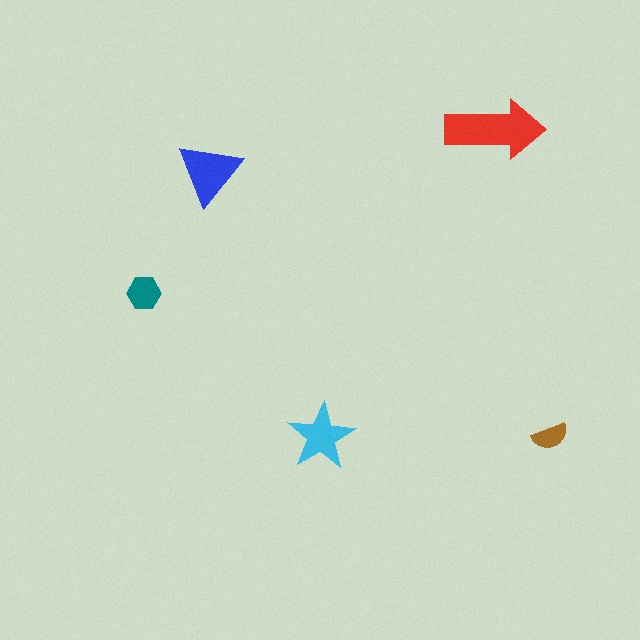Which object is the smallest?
The brown semicircle.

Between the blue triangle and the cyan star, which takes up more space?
The blue triangle.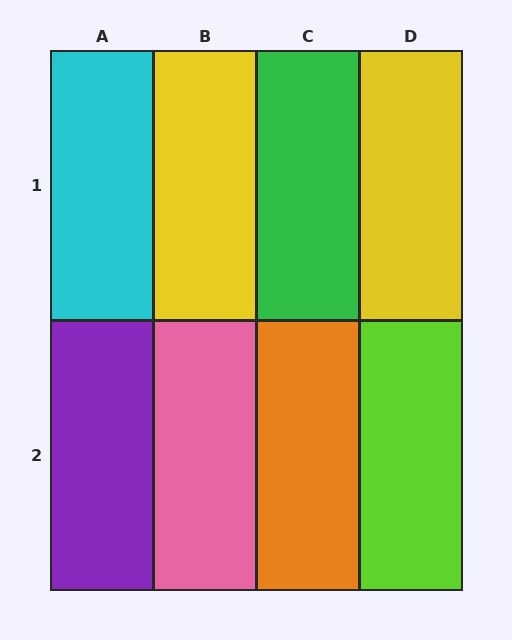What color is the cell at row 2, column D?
Lime.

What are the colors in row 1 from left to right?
Cyan, yellow, green, yellow.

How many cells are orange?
1 cell is orange.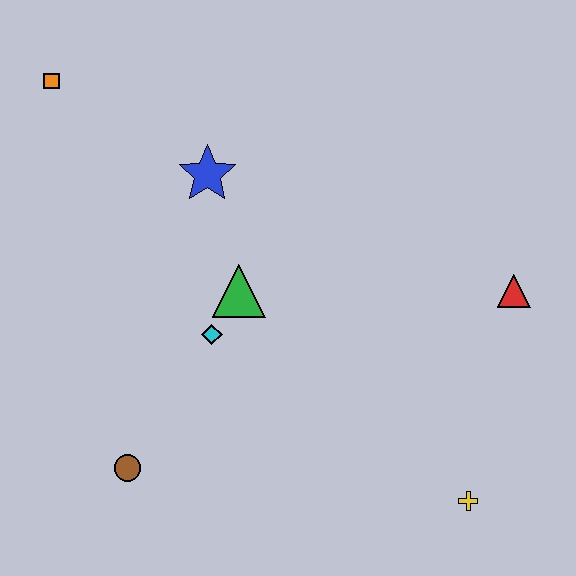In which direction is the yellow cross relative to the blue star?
The yellow cross is below the blue star.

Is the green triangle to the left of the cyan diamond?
No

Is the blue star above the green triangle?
Yes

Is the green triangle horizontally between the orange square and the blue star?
No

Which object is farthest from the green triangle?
The yellow cross is farthest from the green triangle.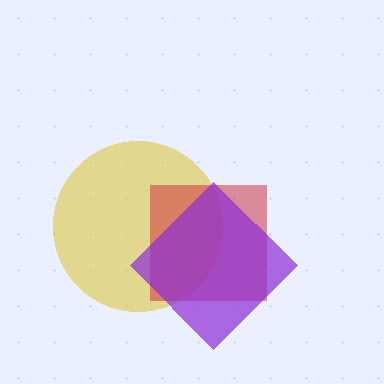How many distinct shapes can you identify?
There are 3 distinct shapes: a yellow circle, a red square, a purple diamond.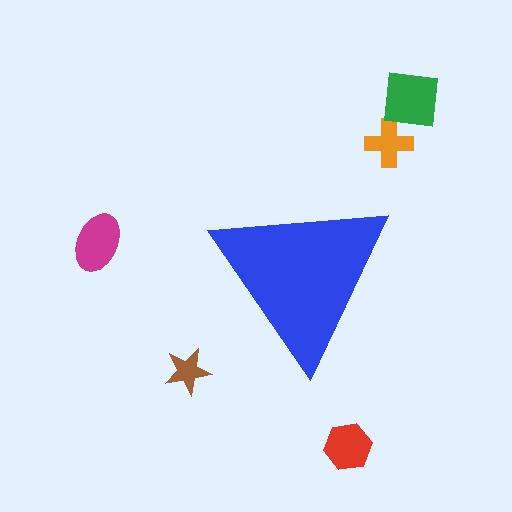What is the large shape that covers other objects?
A blue triangle.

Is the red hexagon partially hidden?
No, the red hexagon is fully visible.